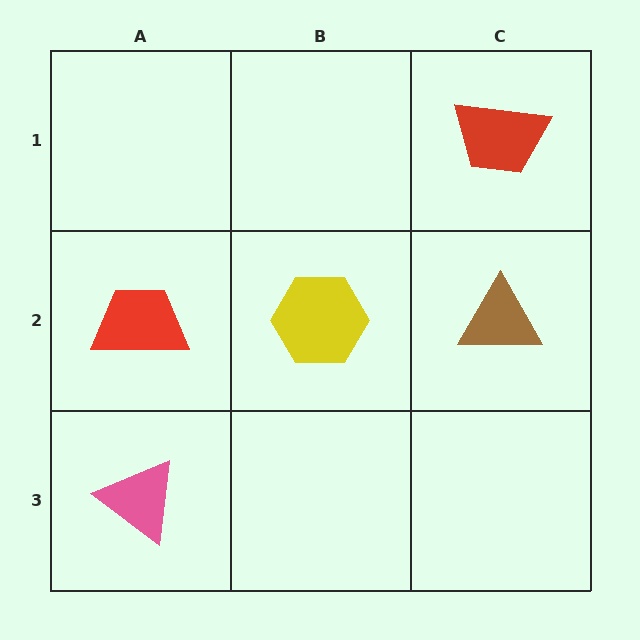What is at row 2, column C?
A brown triangle.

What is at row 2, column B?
A yellow hexagon.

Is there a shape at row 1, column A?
No, that cell is empty.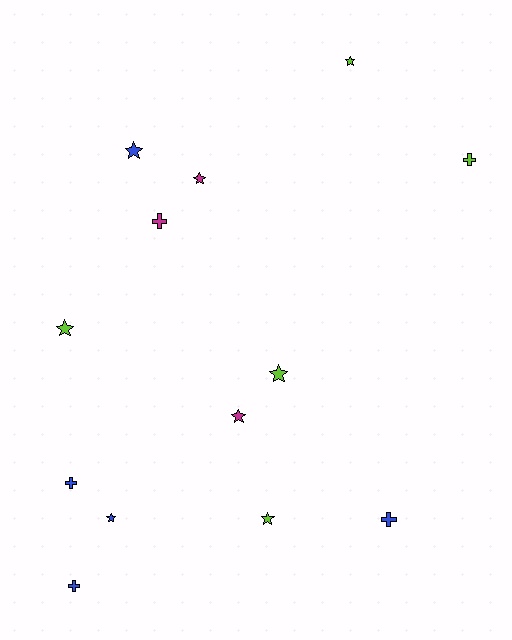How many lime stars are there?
There are 4 lime stars.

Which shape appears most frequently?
Star, with 8 objects.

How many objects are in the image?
There are 13 objects.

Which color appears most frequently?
Lime, with 5 objects.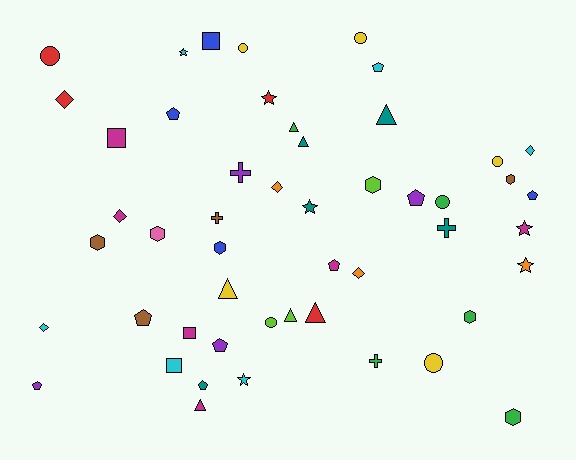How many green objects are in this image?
There are 5 green objects.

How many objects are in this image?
There are 50 objects.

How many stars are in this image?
There are 6 stars.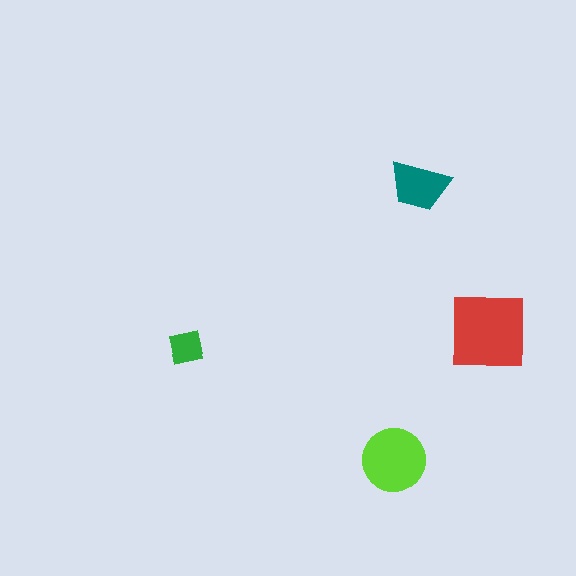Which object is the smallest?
The green square.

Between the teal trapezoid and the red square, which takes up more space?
The red square.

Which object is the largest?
The red square.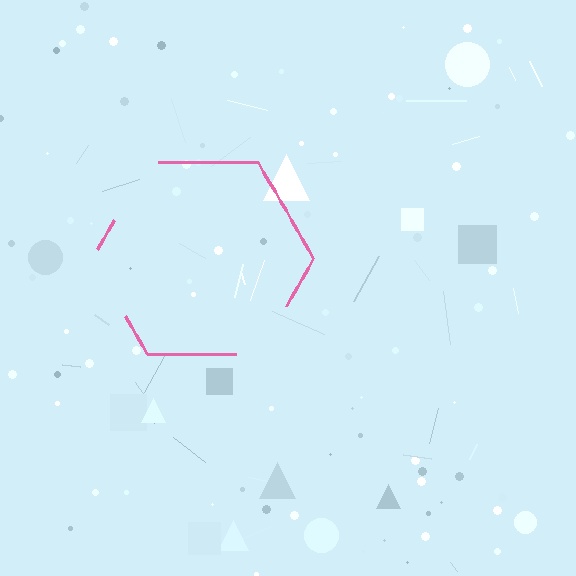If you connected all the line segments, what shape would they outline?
They would outline a hexagon.